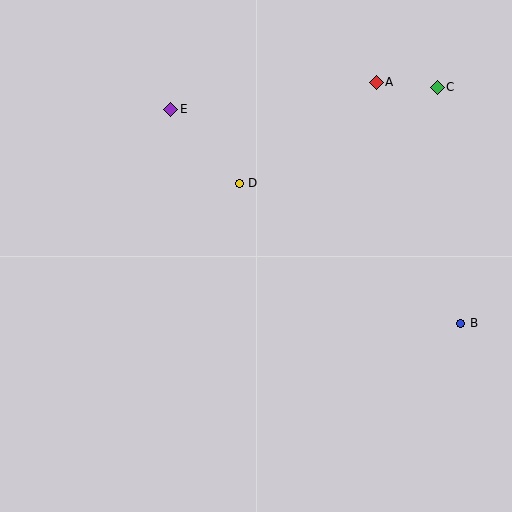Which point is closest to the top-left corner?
Point E is closest to the top-left corner.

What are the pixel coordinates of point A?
Point A is at (376, 82).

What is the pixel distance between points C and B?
The distance between C and B is 237 pixels.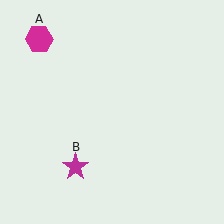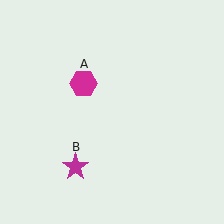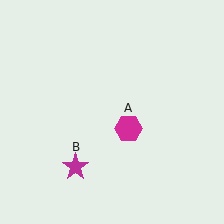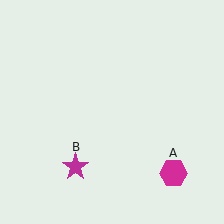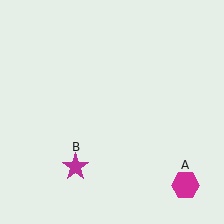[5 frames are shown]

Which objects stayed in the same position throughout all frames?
Magenta star (object B) remained stationary.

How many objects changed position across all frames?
1 object changed position: magenta hexagon (object A).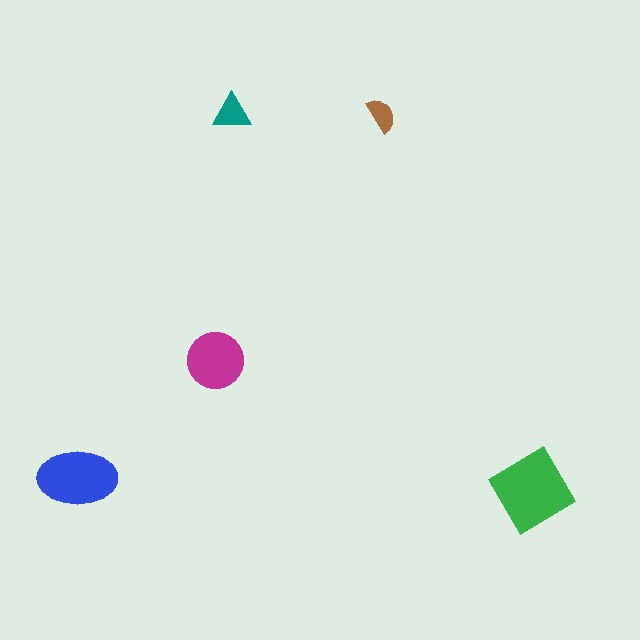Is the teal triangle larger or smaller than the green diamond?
Smaller.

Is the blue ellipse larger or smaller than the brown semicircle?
Larger.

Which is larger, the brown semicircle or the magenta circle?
The magenta circle.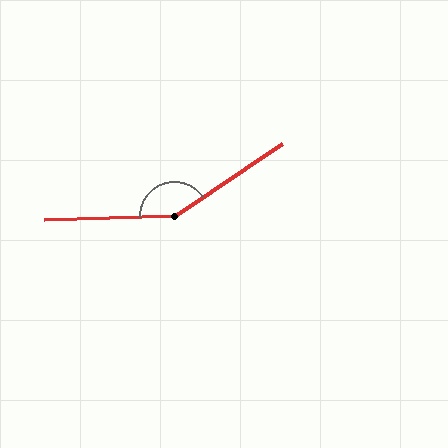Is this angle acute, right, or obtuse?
It is obtuse.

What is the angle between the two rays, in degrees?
Approximately 148 degrees.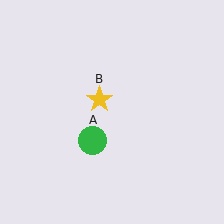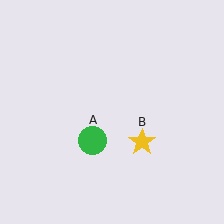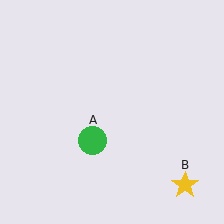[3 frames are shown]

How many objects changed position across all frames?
1 object changed position: yellow star (object B).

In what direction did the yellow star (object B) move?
The yellow star (object B) moved down and to the right.